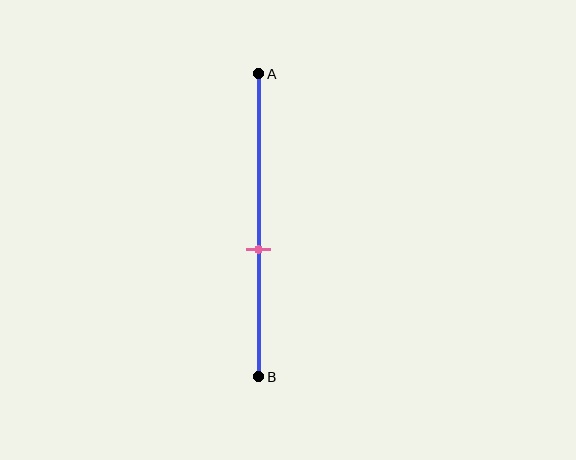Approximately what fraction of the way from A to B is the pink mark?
The pink mark is approximately 60% of the way from A to B.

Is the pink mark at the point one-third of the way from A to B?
No, the mark is at about 60% from A, not at the 33% one-third point.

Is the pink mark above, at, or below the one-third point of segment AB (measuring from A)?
The pink mark is below the one-third point of segment AB.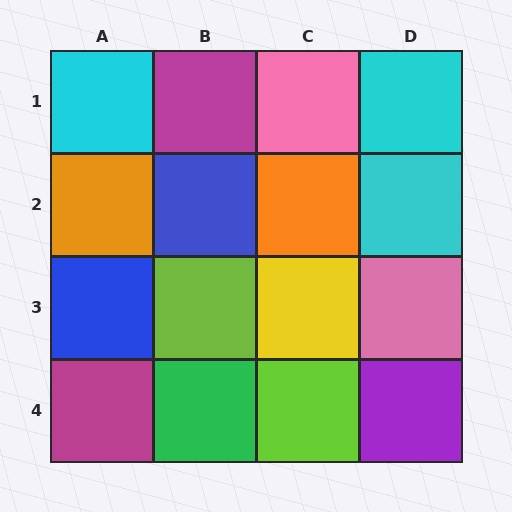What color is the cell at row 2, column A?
Orange.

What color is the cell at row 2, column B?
Blue.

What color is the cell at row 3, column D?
Pink.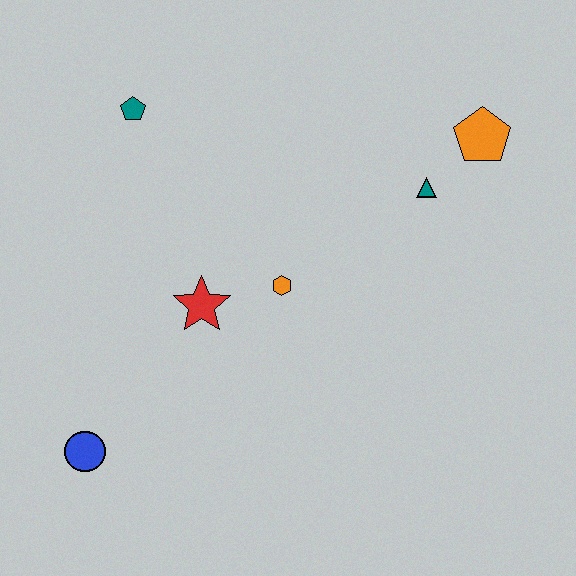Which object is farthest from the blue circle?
The orange pentagon is farthest from the blue circle.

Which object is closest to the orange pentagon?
The teal triangle is closest to the orange pentagon.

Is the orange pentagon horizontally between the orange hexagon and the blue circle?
No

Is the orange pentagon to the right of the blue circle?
Yes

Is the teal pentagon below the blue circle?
No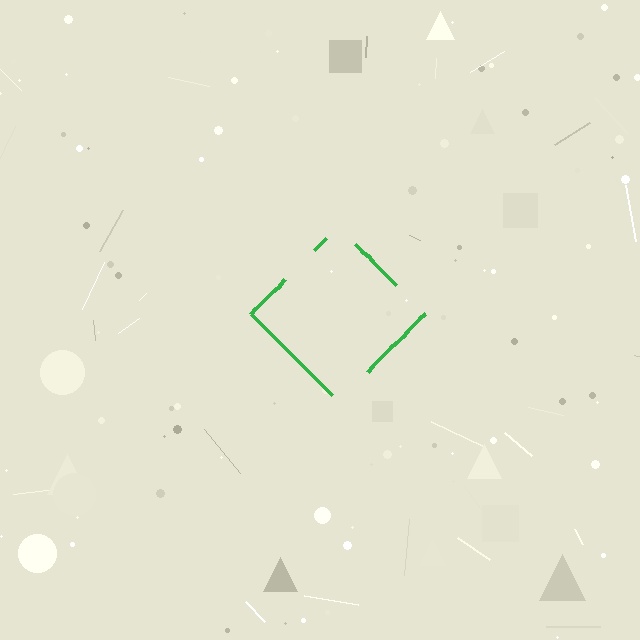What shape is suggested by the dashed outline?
The dashed outline suggests a diamond.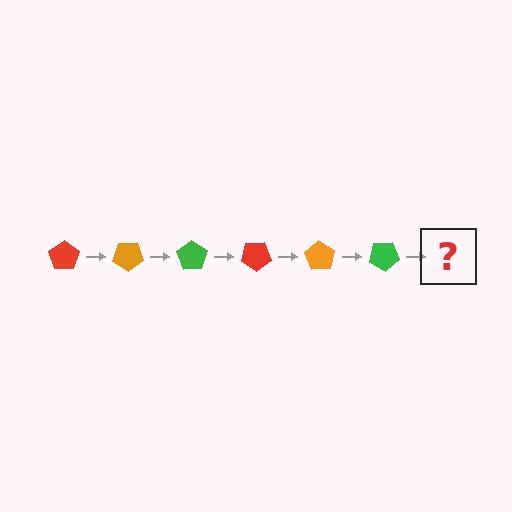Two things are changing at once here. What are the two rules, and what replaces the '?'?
The two rules are that it rotates 35 degrees each step and the color cycles through red, orange, and green. The '?' should be a red pentagon, rotated 210 degrees from the start.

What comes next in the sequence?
The next element should be a red pentagon, rotated 210 degrees from the start.